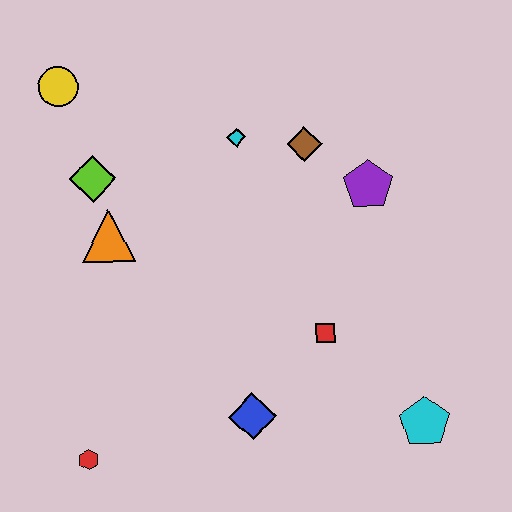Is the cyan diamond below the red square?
No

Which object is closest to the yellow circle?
The lime diamond is closest to the yellow circle.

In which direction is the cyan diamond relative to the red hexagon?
The cyan diamond is above the red hexagon.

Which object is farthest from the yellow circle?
The cyan pentagon is farthest from the yellow circle.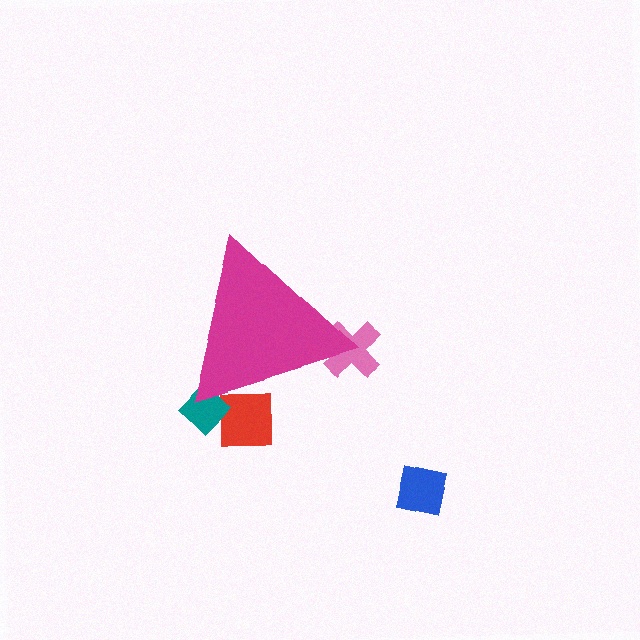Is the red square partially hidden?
Yes, the red square is partially hidden behind the magenta triangle.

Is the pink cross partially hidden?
Yes, the pink cross is partially hidden behind the magenta triangle.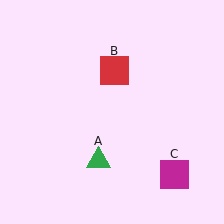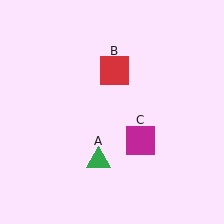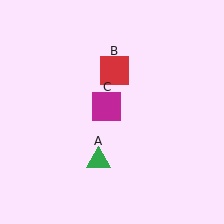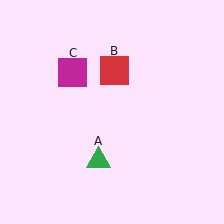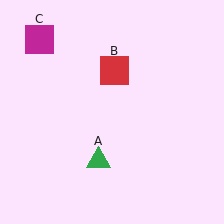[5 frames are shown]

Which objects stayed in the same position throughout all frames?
Green triangle (object A) and red square (object B) remained stationary.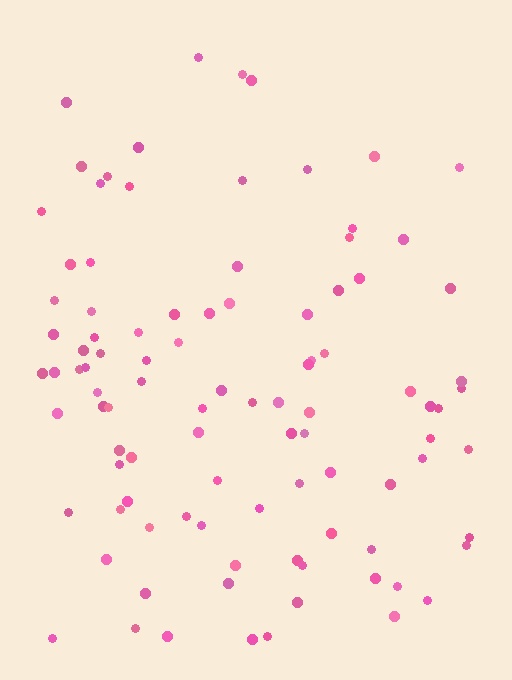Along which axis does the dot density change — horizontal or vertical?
Vertical.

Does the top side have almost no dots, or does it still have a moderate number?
Still a moderate number, just noticeably fewer than the bottom.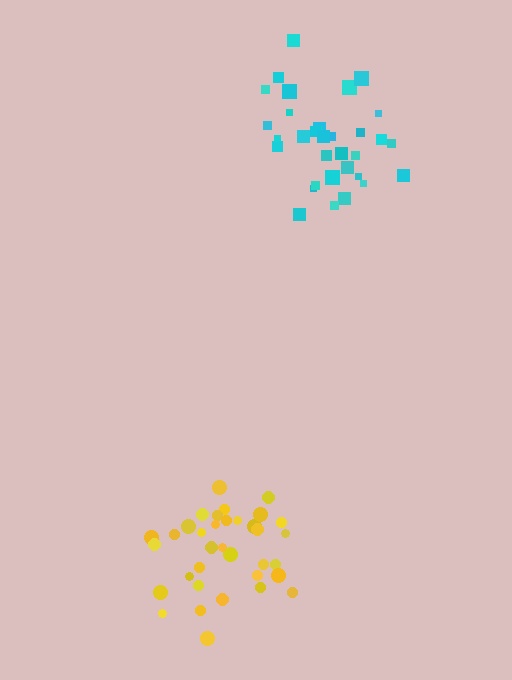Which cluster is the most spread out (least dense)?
Yellow.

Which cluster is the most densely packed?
Cyan.